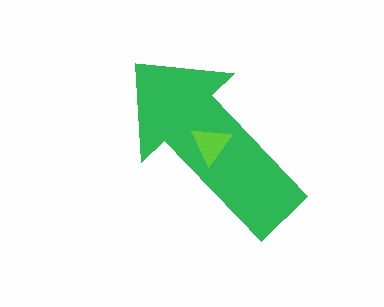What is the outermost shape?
The green arrow.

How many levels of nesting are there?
2.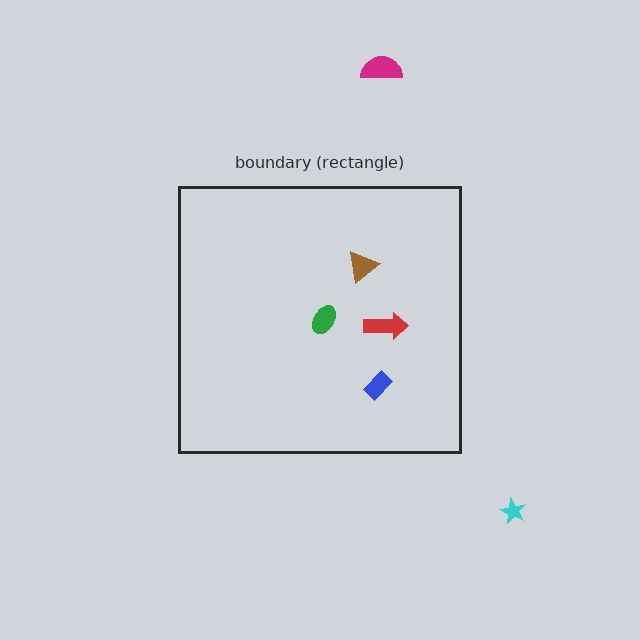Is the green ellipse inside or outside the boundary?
Inside.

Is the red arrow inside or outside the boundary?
Inside.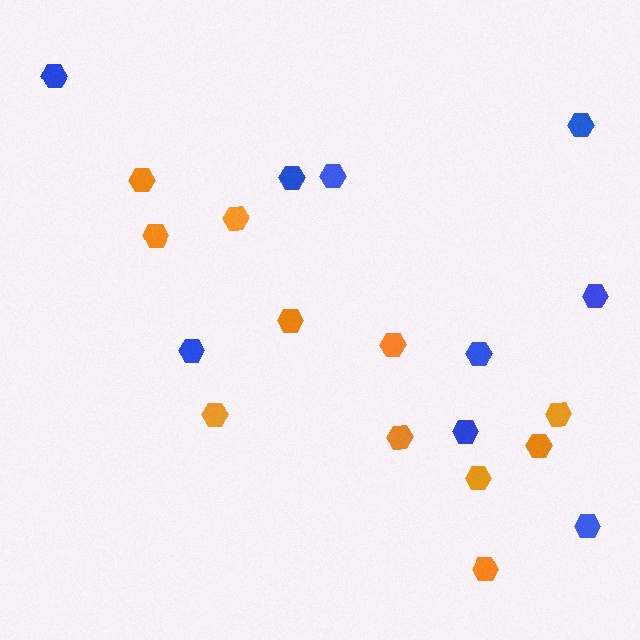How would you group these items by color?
There are 2 groups: one group of orange hexagons (11) and one group of blue hexagons (9).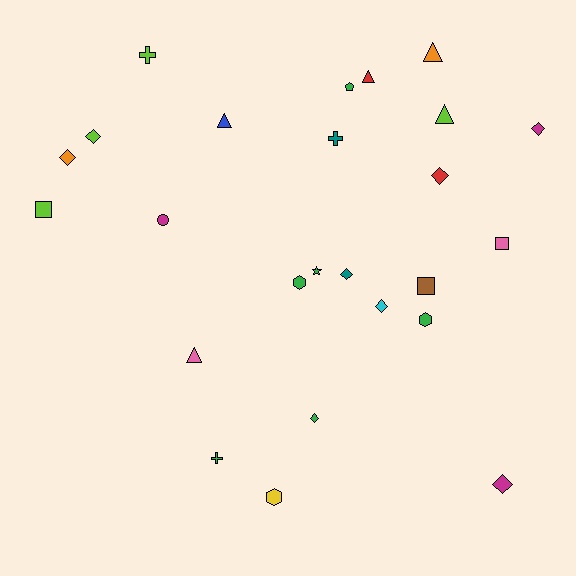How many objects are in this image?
There are 25 objects.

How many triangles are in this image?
There are 5 triangles.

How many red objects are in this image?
There are 2 red objects.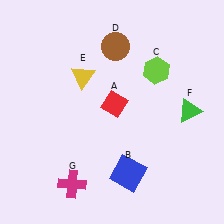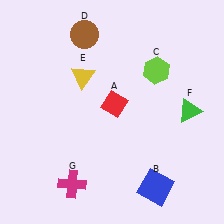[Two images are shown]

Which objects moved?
The objects that moved are: the blue square (B), the brown circle (D).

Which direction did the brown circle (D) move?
The brown circle (D) moved left.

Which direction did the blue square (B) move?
The blue square (B) moved right.